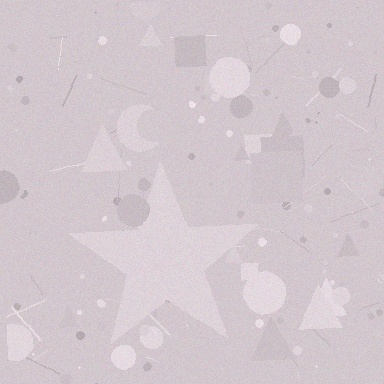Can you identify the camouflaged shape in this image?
The camouflaged shape is a star.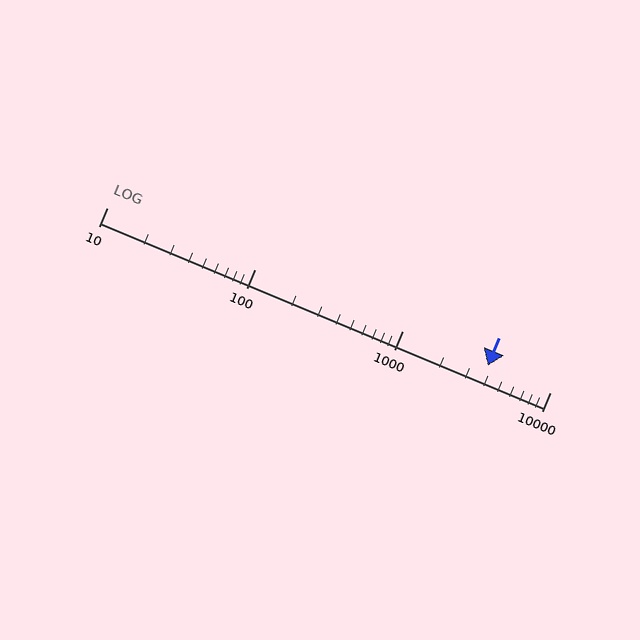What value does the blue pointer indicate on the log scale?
The pointer indicates approximately 3800.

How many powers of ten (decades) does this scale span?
The scale spans 3 decades, from 10 to 10000.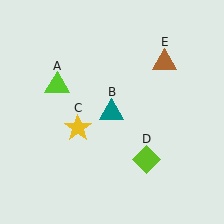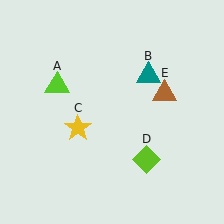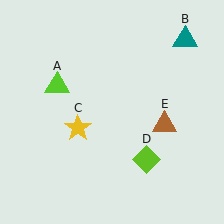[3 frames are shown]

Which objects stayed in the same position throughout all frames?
Lime triangle (object A) and yellow star (object C) and lime diamond (object D) remained stationary.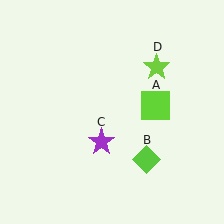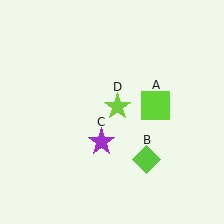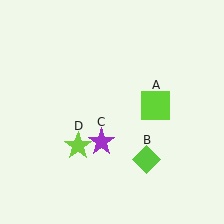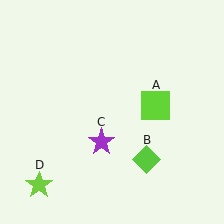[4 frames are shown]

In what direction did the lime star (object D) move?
The lime star (object D) moved down and to the left.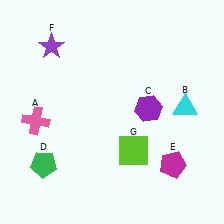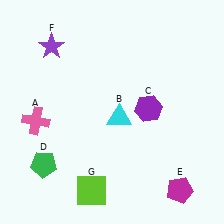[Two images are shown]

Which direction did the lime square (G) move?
The lime square (G) moved left.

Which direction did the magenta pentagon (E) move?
The magenta pentagon (E) moved down.